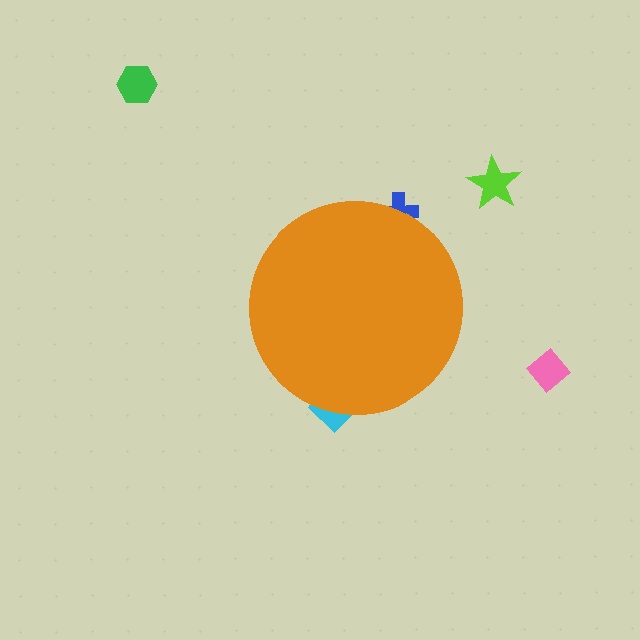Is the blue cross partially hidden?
Yes, the blue cross is partially hidden behind the orange circle.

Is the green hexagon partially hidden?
No, the green hexagon is fully visible.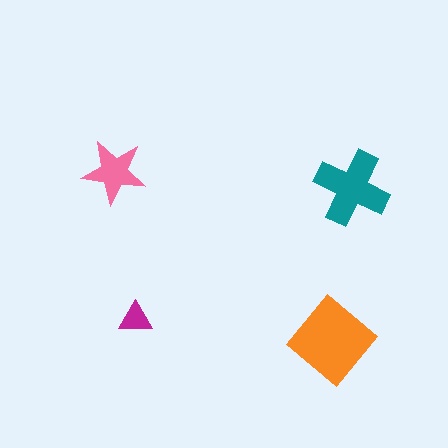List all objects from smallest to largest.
The magenta triangle, the pink star, the teal cross, the orange diamond.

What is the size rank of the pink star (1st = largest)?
3rd.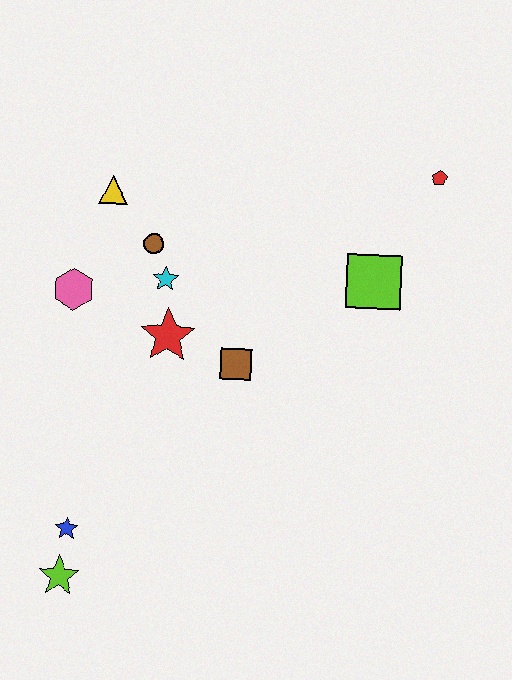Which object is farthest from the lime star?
The red pentagon is farthest from the lime star.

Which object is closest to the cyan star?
The brown circle is closest to the cyan star.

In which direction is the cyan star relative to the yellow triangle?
The cyan star is below the yellow triangle.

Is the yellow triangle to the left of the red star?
Yes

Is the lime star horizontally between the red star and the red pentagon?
No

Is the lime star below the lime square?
Yes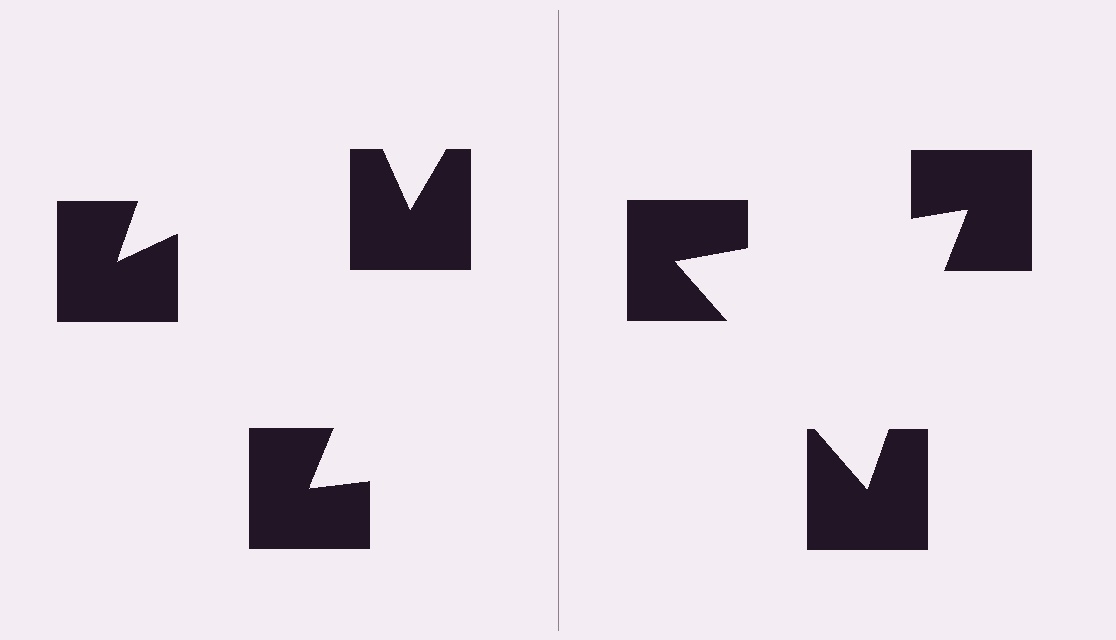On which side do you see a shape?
An illusory triangle appears on the right side. On the left side the wedge cuts are rotated, so no coherent shape forms.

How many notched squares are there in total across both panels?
6 — 3 on each side.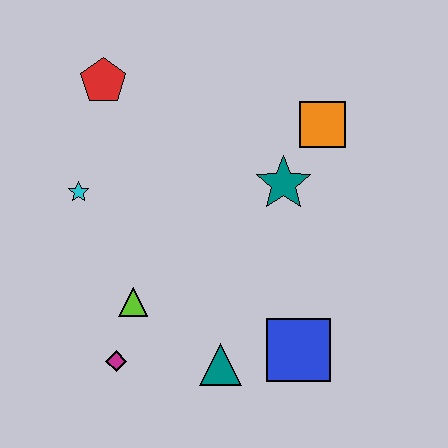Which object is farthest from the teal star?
The magenta diamond is farthest from the teal star.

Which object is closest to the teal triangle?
The blue square is closest to the teal triangle.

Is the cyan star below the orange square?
Yes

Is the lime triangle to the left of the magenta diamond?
No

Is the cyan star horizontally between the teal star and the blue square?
No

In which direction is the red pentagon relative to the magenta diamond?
The red pentagon is above the magenta diamond.